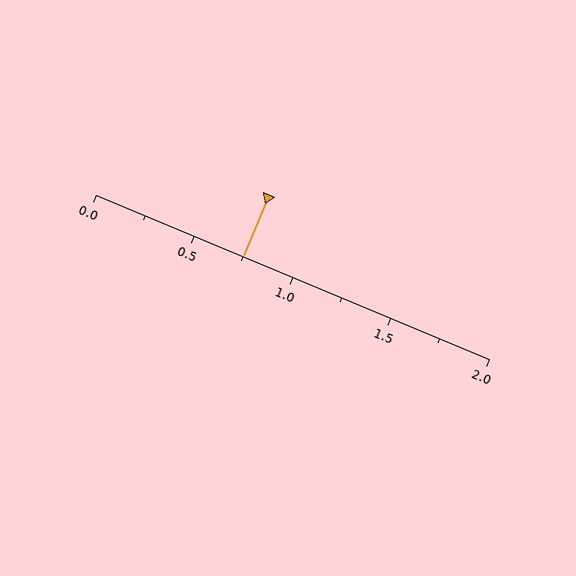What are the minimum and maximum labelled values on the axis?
The axis runs from 0.0 to 2.0.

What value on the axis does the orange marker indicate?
The marker indicates approximately 0.75.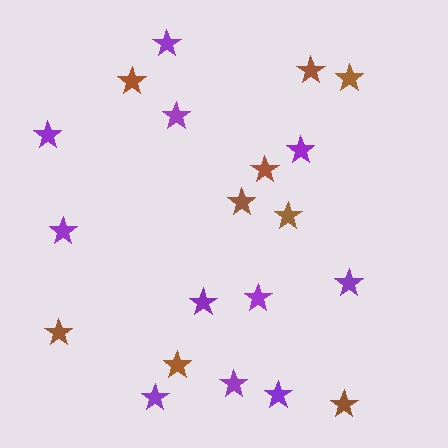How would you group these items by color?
There are 2 groups: one group of purple stars (11) and one group of brown stars (9).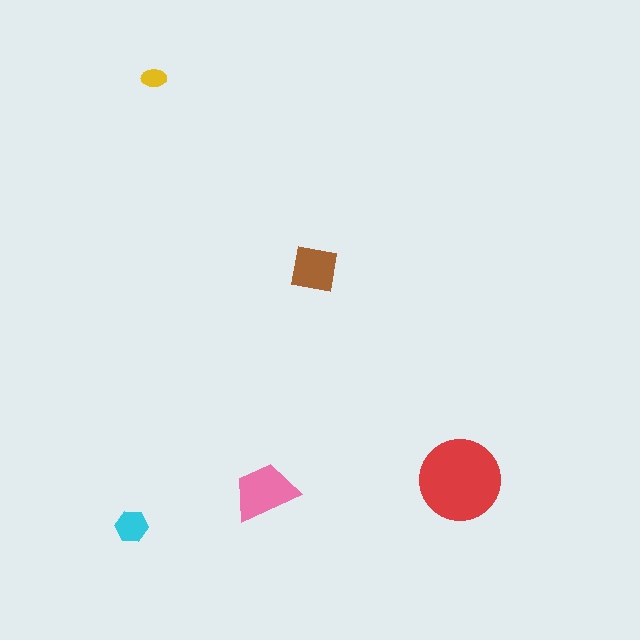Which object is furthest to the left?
The cyan hexagon is leftmost.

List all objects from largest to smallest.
The red circle, the pink trapezoid, the brown square, the cyan hexagon, the yellow ellipse.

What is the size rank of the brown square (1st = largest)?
3rd.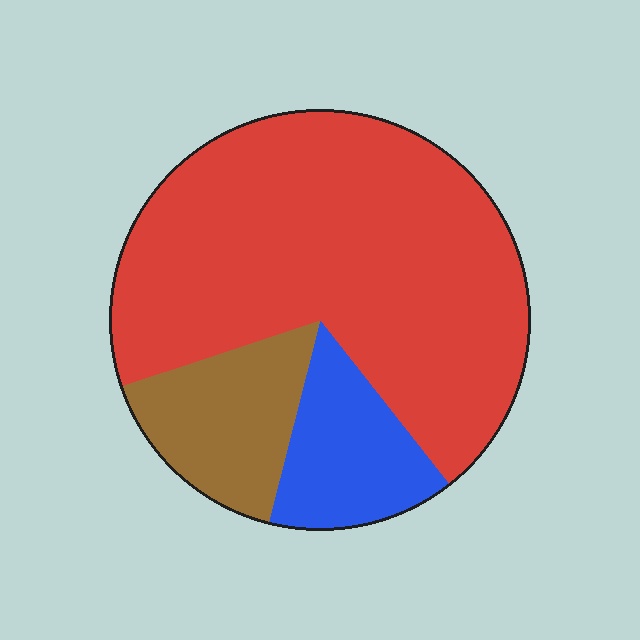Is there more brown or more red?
Red.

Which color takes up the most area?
Red, at roughly 70%.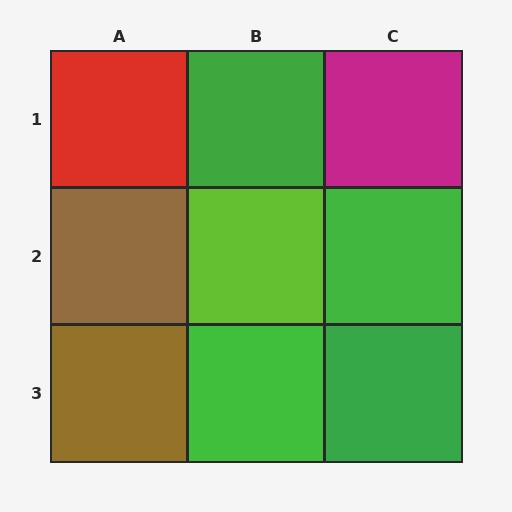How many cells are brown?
2 cells are brown.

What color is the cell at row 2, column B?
Lime.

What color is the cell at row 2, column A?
Brown.